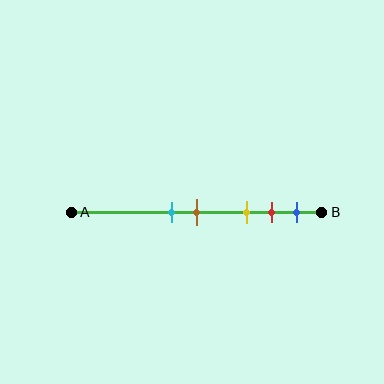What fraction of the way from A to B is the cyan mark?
The cyan mark is approximately 40% (0.4) of the way from A to B.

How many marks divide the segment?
There are 5 marks dividing the segment.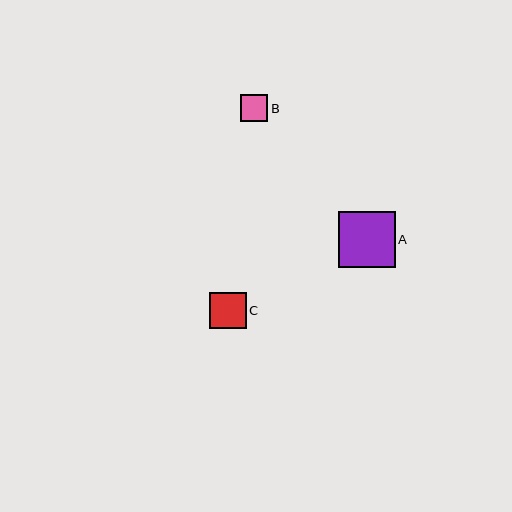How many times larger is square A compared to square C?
Square A is approximately 1.5 times the size of square C.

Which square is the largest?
Square A is the largest with a size of approximately 57 pixels.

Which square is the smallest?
Square B is the smallest with a size of approximately 28 pixels.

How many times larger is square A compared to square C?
Square A is approximately 1.5 times the size of square C.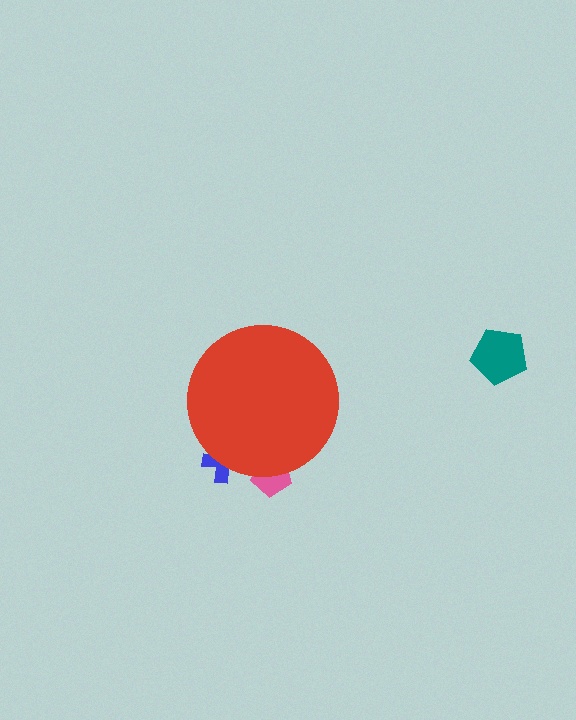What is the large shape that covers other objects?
A red circle.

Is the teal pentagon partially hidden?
No, the teal pentagon is fully visible.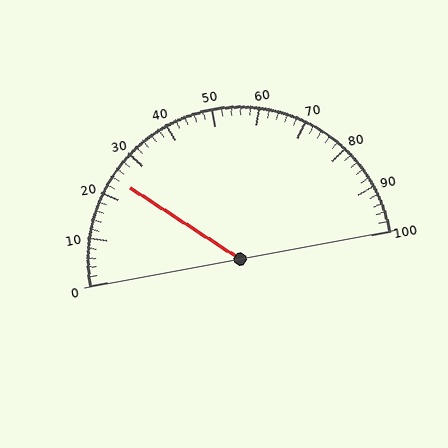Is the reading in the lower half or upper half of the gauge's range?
The reading is in the lower half of the range (0 to 100).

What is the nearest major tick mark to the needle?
The nearest major tick mark is 20.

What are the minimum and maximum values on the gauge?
The gauge ranges from 0 to 100.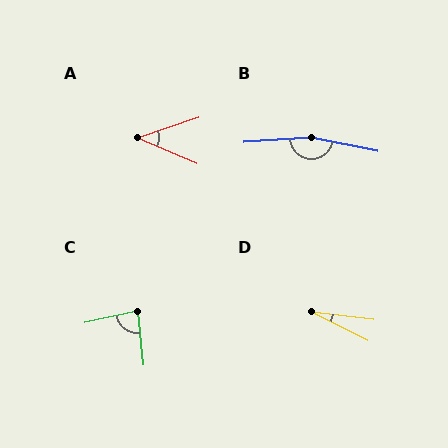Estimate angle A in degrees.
Approximately 41 degrees.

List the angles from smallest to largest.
D (20°), A (41°), C (84°), B (165°).